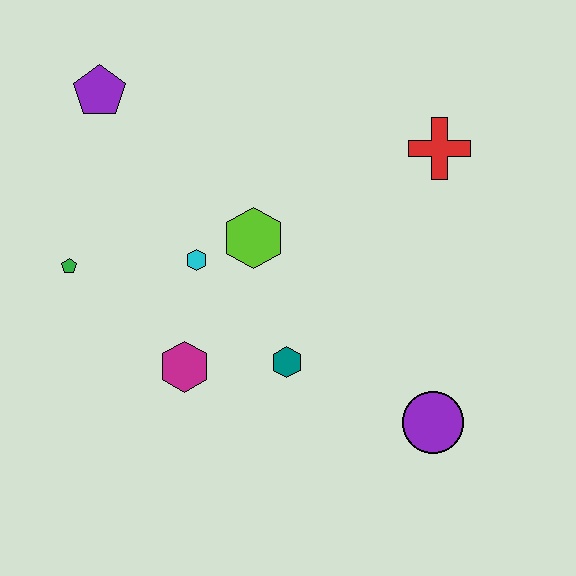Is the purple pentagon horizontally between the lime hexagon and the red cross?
No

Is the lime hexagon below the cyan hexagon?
No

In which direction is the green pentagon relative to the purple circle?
The green pentagon is to the left of the purple circle.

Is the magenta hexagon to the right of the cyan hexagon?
No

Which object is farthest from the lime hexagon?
The purple circle is farthest from the lime hexagon.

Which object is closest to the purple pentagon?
The green pentagon is closest to the purple pentagon.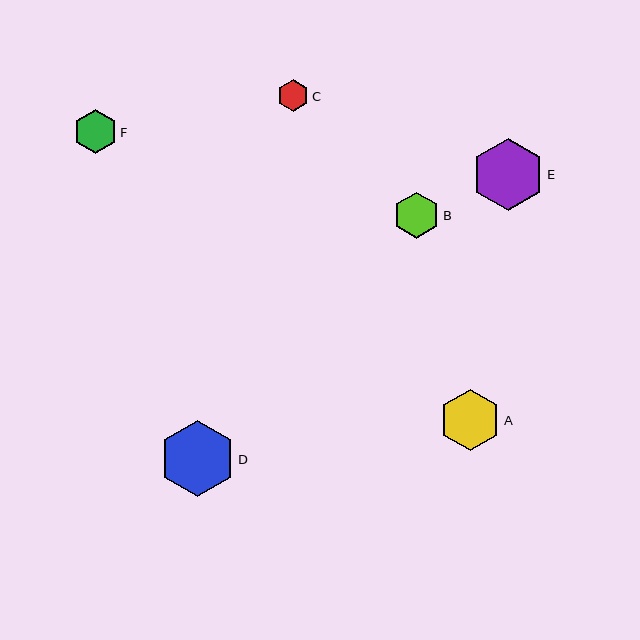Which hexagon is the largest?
Hexagon D is the largest with a size of approximately 76 pixels.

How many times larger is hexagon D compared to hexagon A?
Hexagon D is approximately 1.2 times the size of hexagon A.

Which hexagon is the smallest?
Hexagon C is the smallest with a size of approximately 32 pixels.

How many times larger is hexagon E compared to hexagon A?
Hexagon E is approximately 1.2 times the size of hexagon A.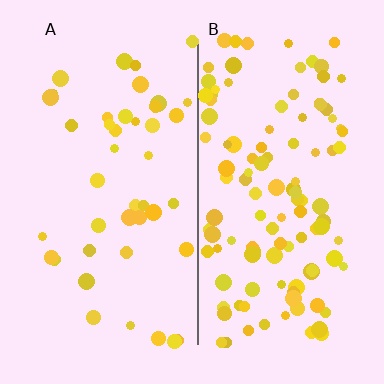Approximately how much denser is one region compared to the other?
Approximately 2.7× — region B over region A.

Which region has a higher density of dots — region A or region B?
B (the right).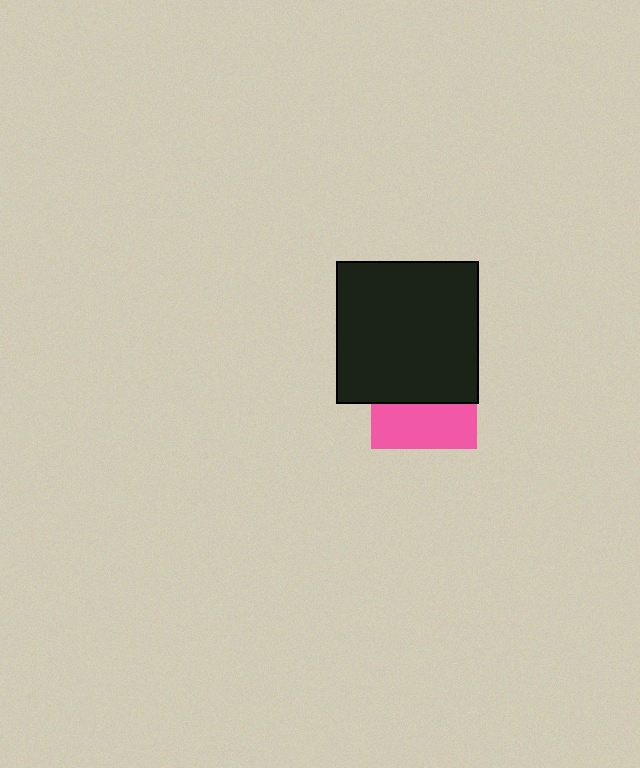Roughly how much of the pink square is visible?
A small part of it is visible (roughly 43%).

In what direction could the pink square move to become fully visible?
The pink square could move down. That would shift it out from behind the black square entirely.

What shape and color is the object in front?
The object in front is a black square.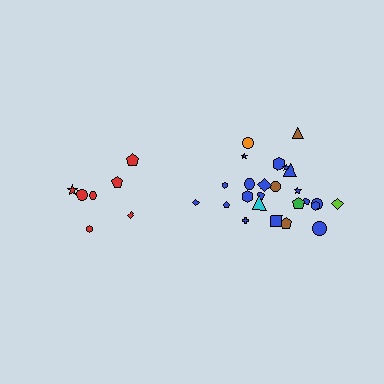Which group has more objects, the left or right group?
The right group.